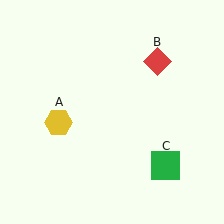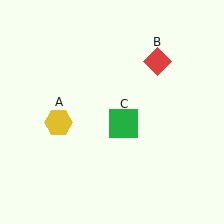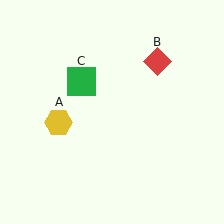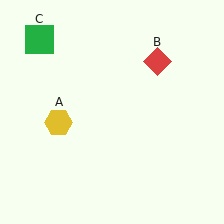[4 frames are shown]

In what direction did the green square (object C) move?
The green square (object C) moved up and to the left.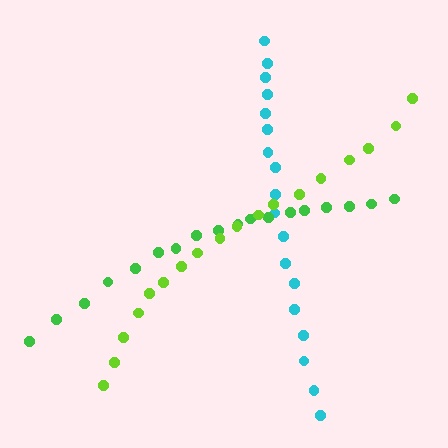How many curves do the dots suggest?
There are 3 distinct paths.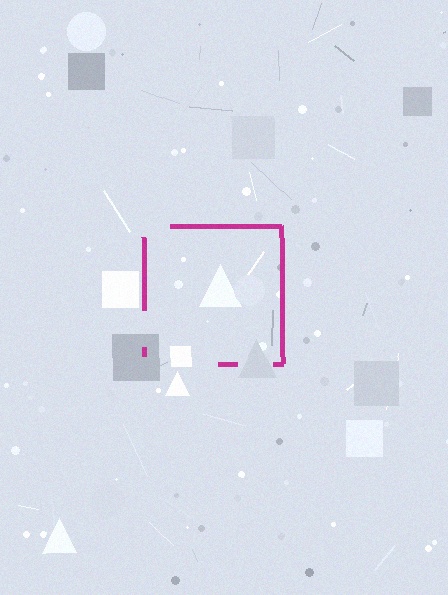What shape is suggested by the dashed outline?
The dashed outline suggests a square.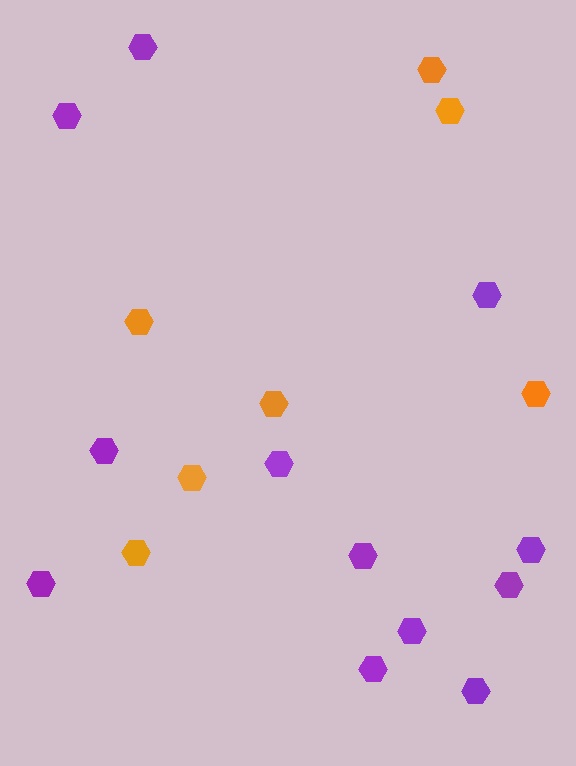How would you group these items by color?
There are 2 groups: one group of orange hexagons (7) and one group of purple hexagons (12).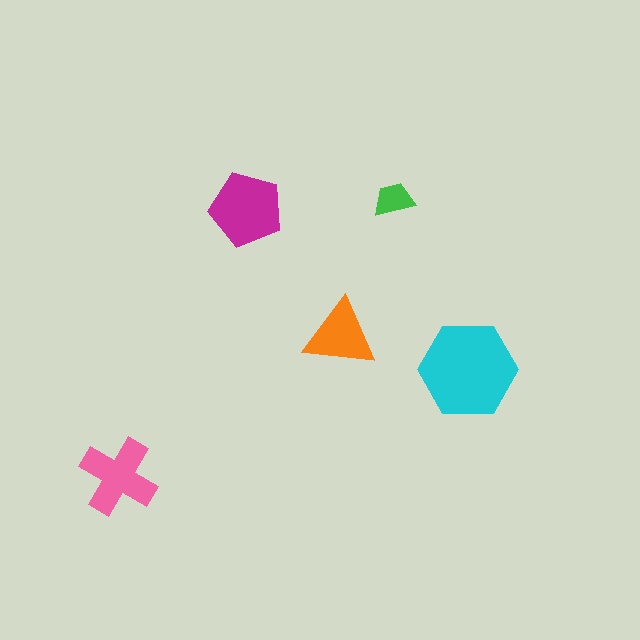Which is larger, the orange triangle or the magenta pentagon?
The magenta pentagon.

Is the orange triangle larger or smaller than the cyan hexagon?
Smaller.